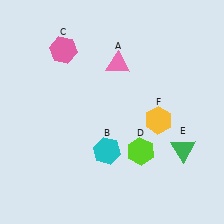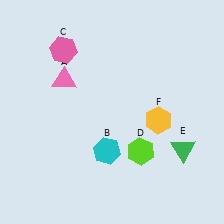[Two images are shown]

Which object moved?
The pink triangle (A) moved left.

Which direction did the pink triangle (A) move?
The pink triangle (A) moved left.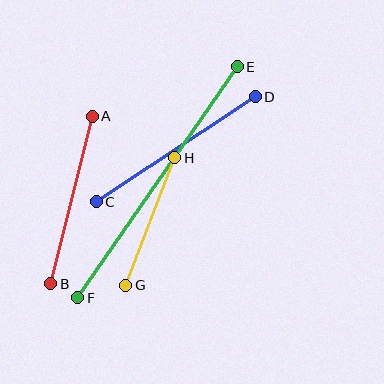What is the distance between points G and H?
The distance is approximately 137 pixels.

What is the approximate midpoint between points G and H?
The midpoint is at approximately (150, 221) pixels.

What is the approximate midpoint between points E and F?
The midpoint is at approximately (157, 182) pixels.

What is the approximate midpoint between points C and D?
The midpoint is at approximately (176, 149) pixels.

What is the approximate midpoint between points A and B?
The midpoint is at approximately (71, 200) pixels.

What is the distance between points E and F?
The distance is approximately 280 pixels.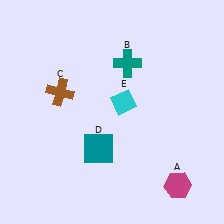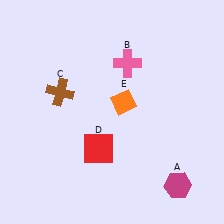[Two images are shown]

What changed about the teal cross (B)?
In Image 1, B is teal. In Image 2, it changed to pink.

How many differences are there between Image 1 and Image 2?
There are 3 differences between the two images.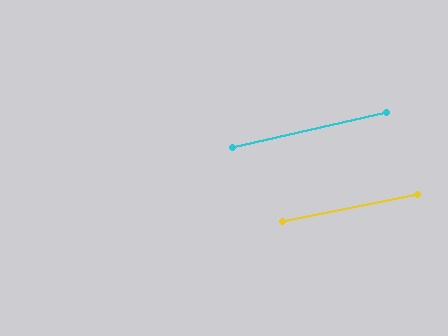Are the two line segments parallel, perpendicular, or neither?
Parallel — their directions differ by only 1.5°.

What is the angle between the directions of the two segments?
Approximately 1 degree.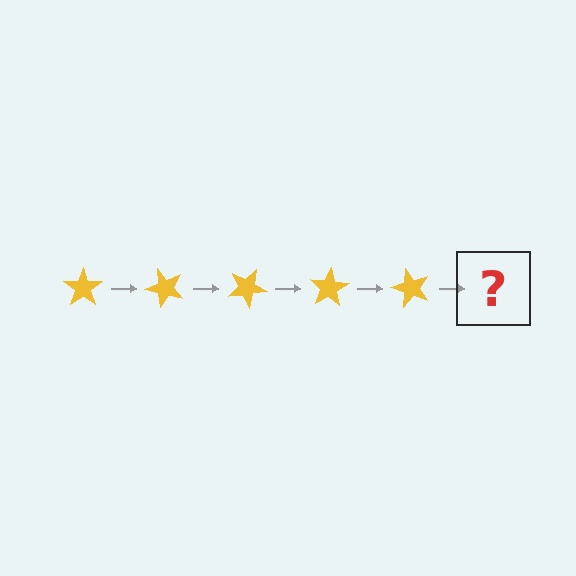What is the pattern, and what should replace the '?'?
The pattern is that the star rotates 50 degrees each step. The '?' should be a yellow star rotated 250 degrees.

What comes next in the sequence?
The next element should be a yellow star rotated 250 degrees.